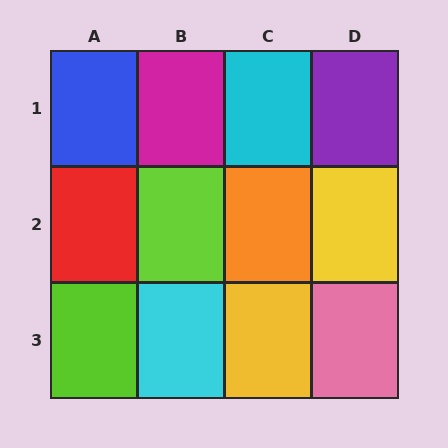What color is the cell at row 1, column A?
Blue.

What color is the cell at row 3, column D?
Pink.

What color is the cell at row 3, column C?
Yellow.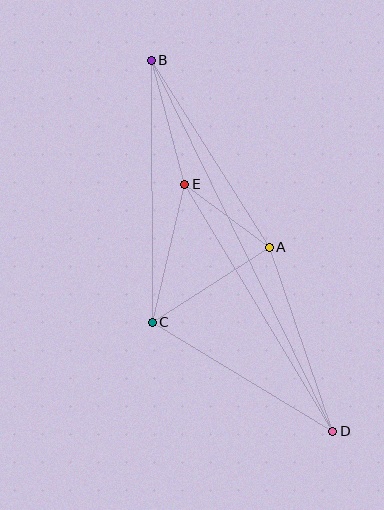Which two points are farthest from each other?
Points B and D are farthest from each other.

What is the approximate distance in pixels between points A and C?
The distance between A and C is approximately 139 pixels.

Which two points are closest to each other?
Points A and E are closest to each other.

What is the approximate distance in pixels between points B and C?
The distance between B and C is approximately 262 pixels.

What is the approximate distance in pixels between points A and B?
The distance between A and B is approximately 221 pixels.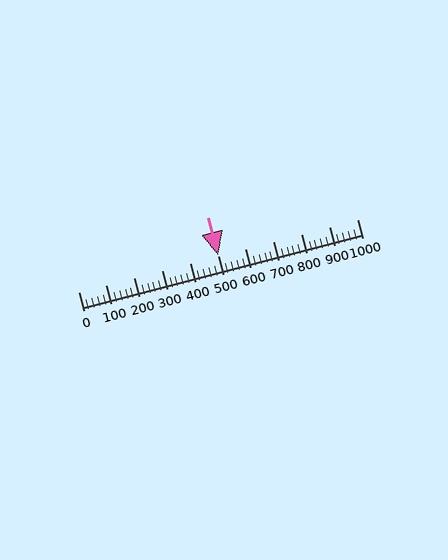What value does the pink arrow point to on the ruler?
The pink arrow points to approximately 500.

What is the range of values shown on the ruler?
The ruler shows values from 0 to 1000.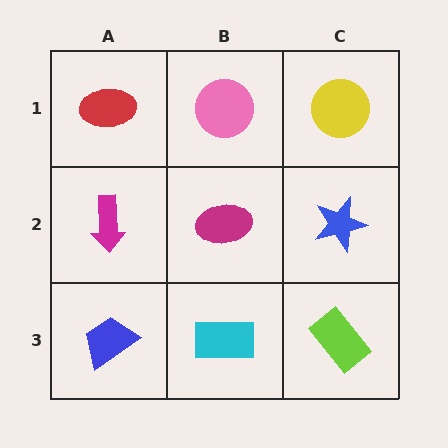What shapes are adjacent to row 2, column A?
A red ellipse (row 1, column A), a blue trapezoid (row 3, column A), a magenta ellipse (row 2, column B).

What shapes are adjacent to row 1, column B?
A magenta ellipse (row 2, column B), a red ellipse (row 1, column A), a yellow circle (row 1, column C).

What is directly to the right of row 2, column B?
A blue star.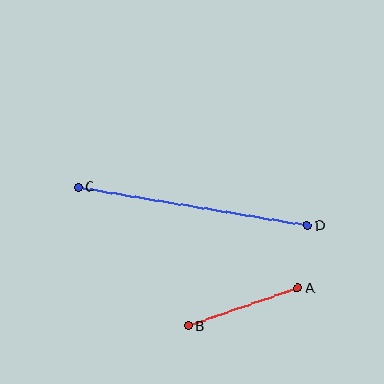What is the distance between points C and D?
The distance is approximately 233 pixels.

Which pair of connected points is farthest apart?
Points C and D are farthest apart.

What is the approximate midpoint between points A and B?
The midpoint is at approximately (243, 307) pixels.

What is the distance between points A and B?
The distance is approximately 116 pixels.